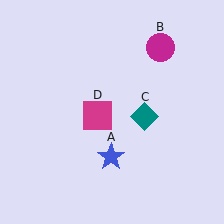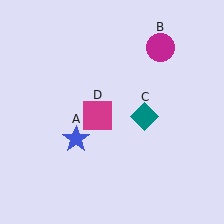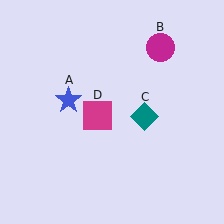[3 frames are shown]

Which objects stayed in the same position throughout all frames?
Magenta circle (object B) and teal diamond (object C) and magenta square (object D) remained stationary.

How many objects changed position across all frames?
1 object changed position: blue star (object A).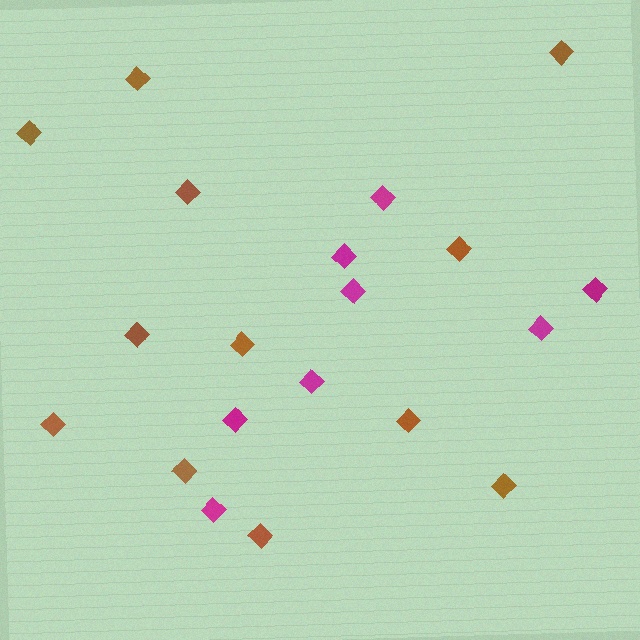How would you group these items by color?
There are 2 groups: one group of brown diamonds (12) and one group of magenta diamonds (8).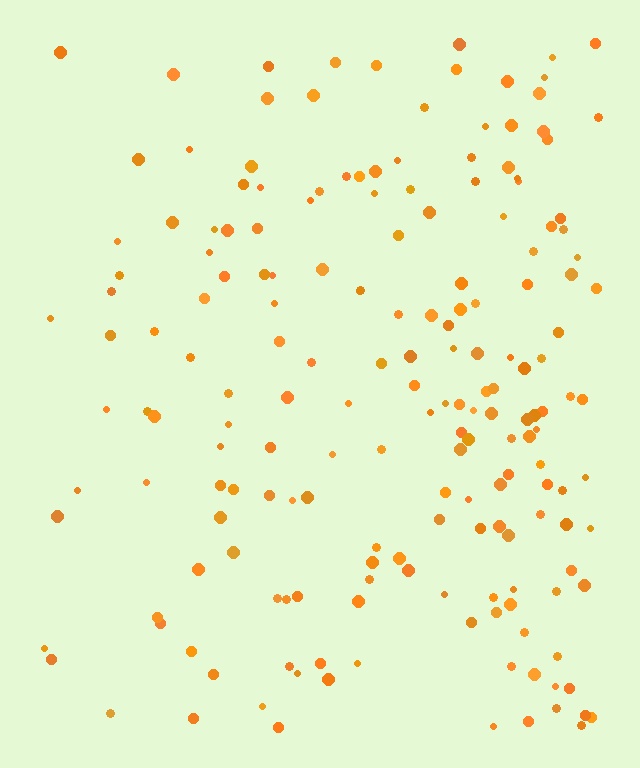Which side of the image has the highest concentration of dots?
The right.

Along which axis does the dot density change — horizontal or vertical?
Horizontal.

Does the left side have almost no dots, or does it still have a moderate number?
Still a moderate number, just noticeably fewer than the right.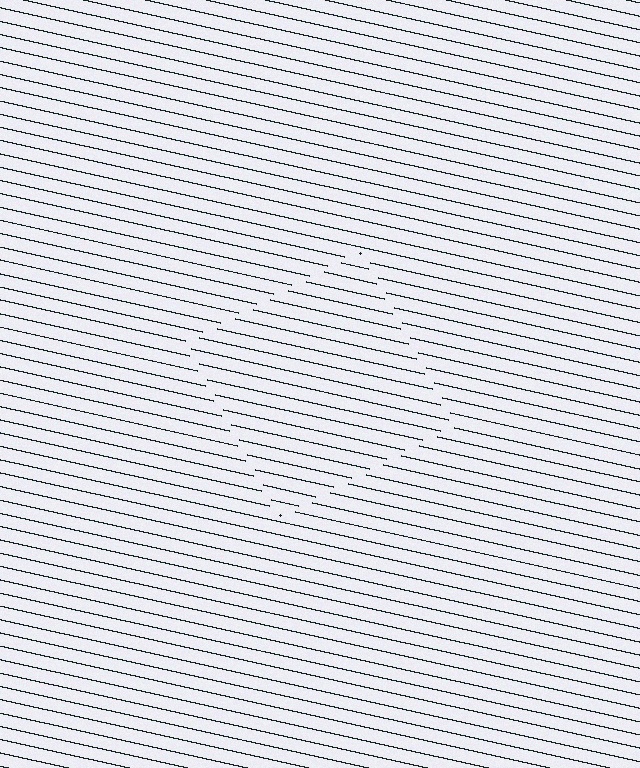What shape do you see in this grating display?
An illusory square. The interior of the shape contains the same grating, shifted by half a period — the contour is defined by the phase discontinuity where line-ends from the inner and outer gratings abut.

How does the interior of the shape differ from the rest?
The interior of the shape contains the same grating, shifted by half a period — the contour is defined by the phase discontinuity where line-ends from the inner and outer gratings abut.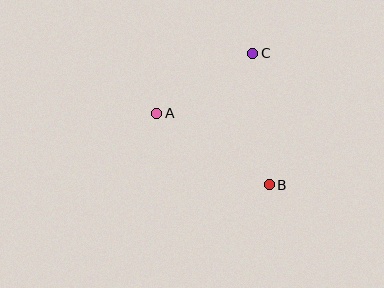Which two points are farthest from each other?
Points A and B are farthest from each other.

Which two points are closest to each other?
Points A and C are closest to each other.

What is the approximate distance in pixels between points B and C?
The distance between B and C is approximately 133 pixels.